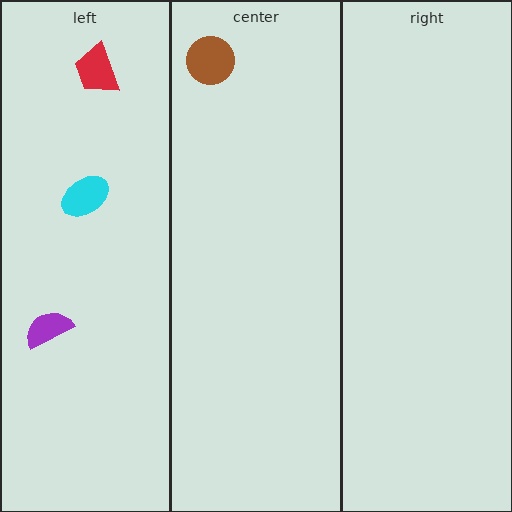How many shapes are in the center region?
1.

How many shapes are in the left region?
3.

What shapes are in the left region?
The cyan ellipse, the purple semicircle, the red trapezoid.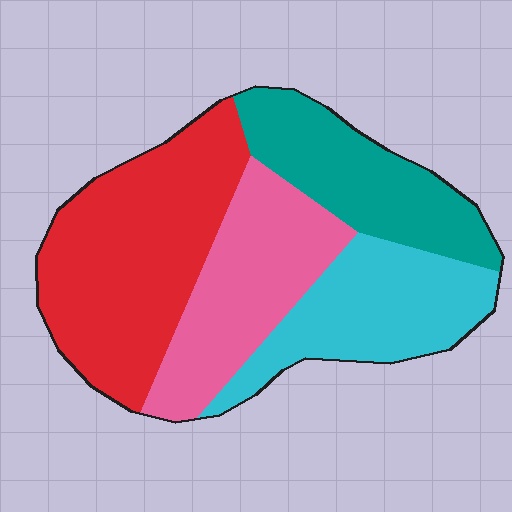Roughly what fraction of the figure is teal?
Teal takes up between a sixth and a third of the figure.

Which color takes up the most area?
Red, at roughly 35%.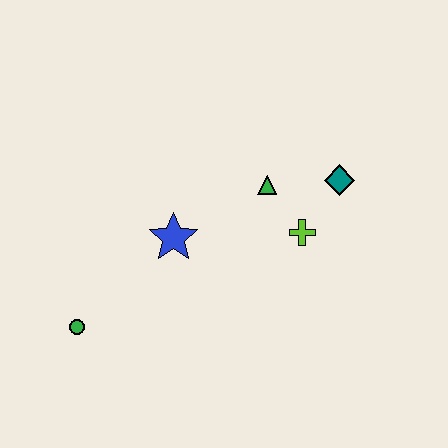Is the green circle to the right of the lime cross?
No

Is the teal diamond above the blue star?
Yes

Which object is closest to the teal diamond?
The lime cross is closest to the teal diamond.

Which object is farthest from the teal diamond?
The green circle is farthest from the teal diamond.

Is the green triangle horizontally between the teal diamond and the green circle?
Yes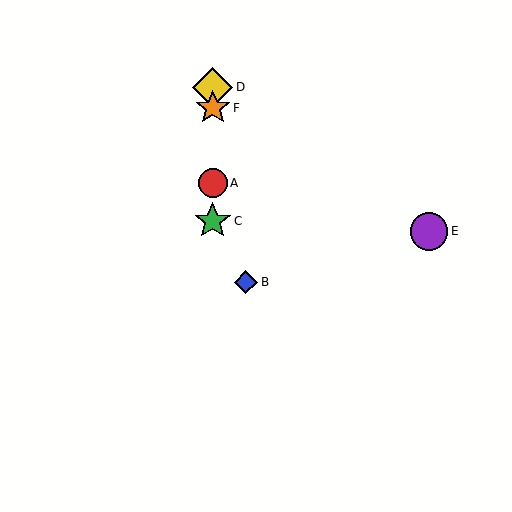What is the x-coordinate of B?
Object B is at x≈246.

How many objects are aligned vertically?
4 objects (A, C, D, F) are aligned vertically.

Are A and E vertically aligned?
No, A is at x≈213 and E is at x≈429.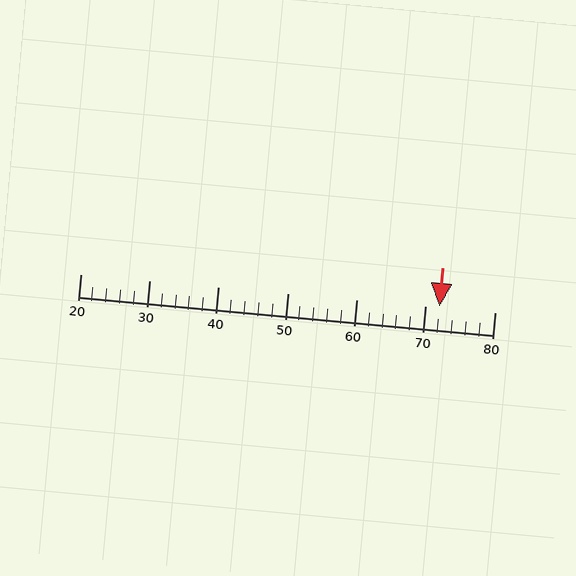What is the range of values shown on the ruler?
The ruler shows values from 20 to 80.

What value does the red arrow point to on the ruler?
The red arrow points to approximately 72.